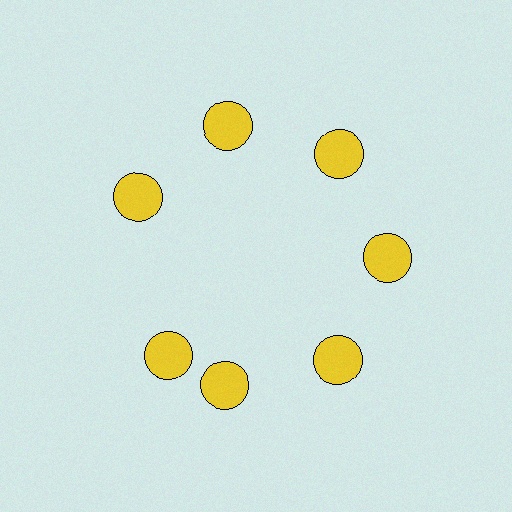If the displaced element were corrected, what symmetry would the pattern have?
It would have 7-fold rotational symmetry — the pattern would map onto itself every 51 degrees.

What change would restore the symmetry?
The symmetry would be restored by rotating it back into even spacing with its neighbors so that all 7 circles sit at equal angles and equal distance from the center.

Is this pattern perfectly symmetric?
No. The 7 yellow circles are arranged in a ring, but one element near the 8 o'clock position is rotated out of alignment along the ring, breaking the 7-fold rotational symmetry.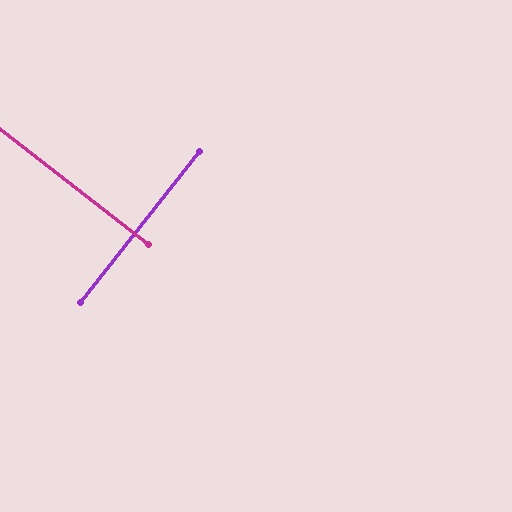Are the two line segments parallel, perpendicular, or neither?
Perpendicular — they meet at approximately 89°.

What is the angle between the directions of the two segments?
Approximately 89 degrees.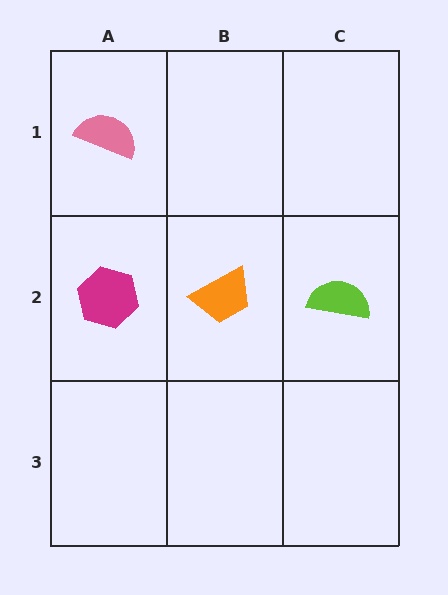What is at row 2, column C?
A lime semicircle.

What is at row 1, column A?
A pink semicircle.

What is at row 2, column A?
A magenta hexagon.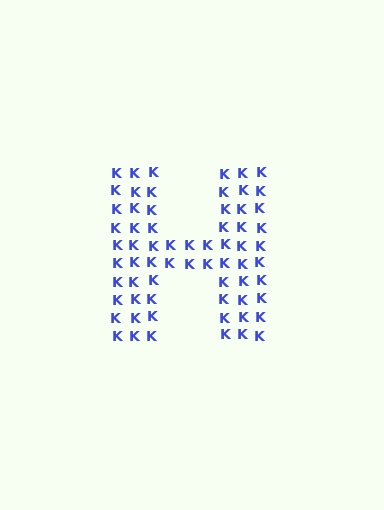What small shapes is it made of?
It is made of small letter K's.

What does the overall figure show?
The overall figure shows the letter H.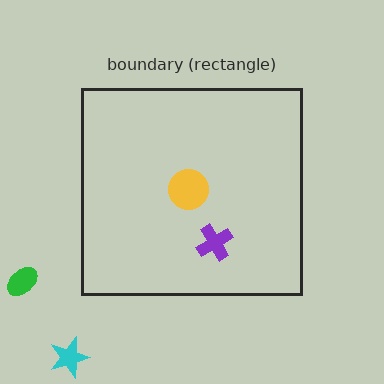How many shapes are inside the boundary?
2 inside, 2 outside.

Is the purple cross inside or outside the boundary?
Inside.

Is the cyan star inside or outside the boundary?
Outside.